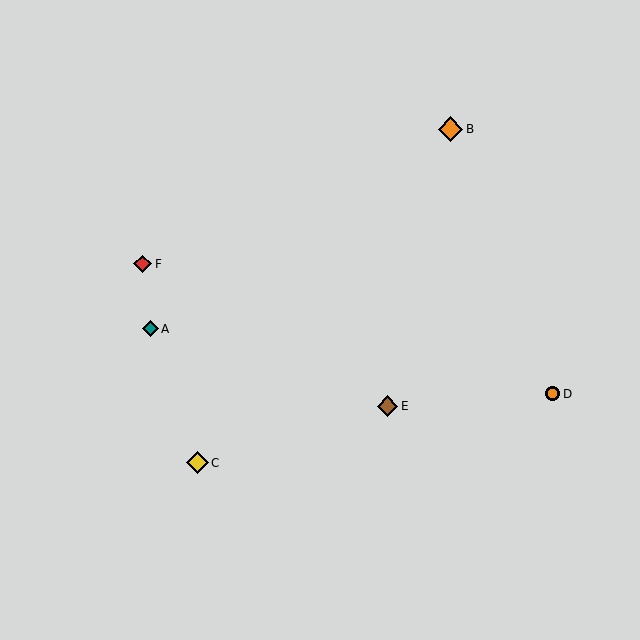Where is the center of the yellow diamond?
The center of the yellow diamond is at (197, 463).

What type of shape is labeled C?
Shape C is a yellow diamond.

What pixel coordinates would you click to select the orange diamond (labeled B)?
Click at (451, 129) to select the orange diamond B.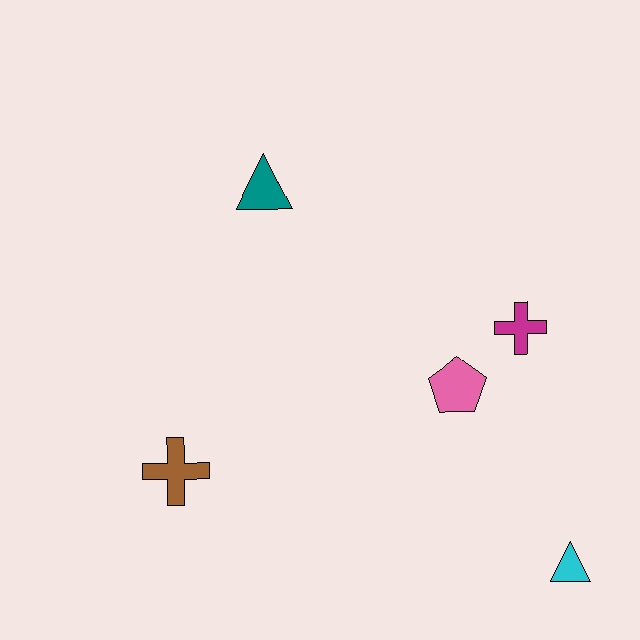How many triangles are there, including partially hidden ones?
There are 2 triangles.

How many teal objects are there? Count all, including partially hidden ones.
There is 1 teal object.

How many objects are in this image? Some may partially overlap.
There are 5 objects.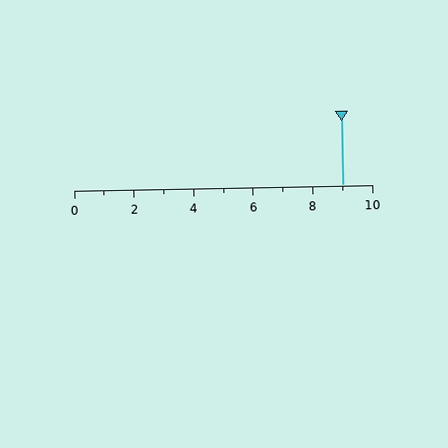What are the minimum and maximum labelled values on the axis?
The axis runs from 0 to 10.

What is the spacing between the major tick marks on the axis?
The major ticks are spaced 2 apart.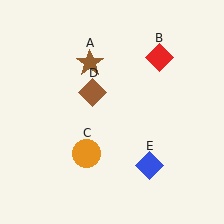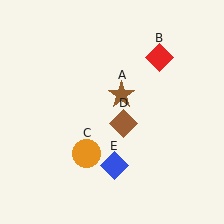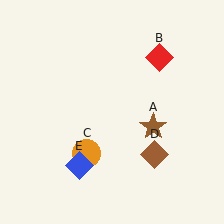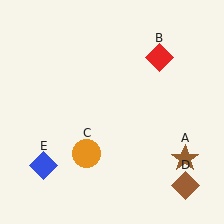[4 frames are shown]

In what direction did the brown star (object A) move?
The brown star (object A) moved down and to the right.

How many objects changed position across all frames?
3 objects changed position: brown star (object A), brown diamond (object D), blue diamond (object E).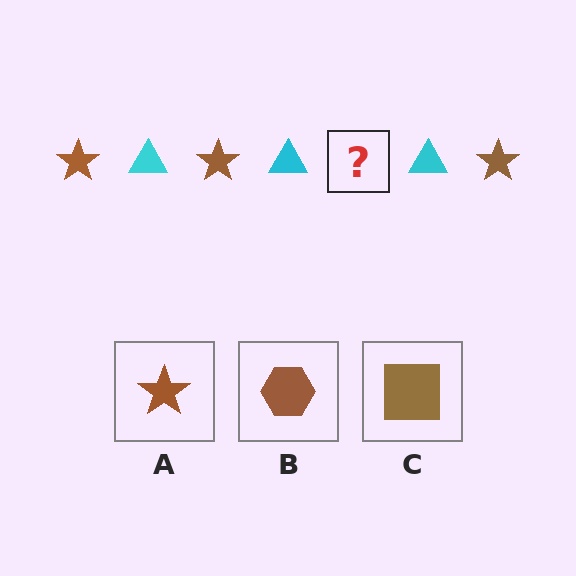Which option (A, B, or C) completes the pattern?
A.